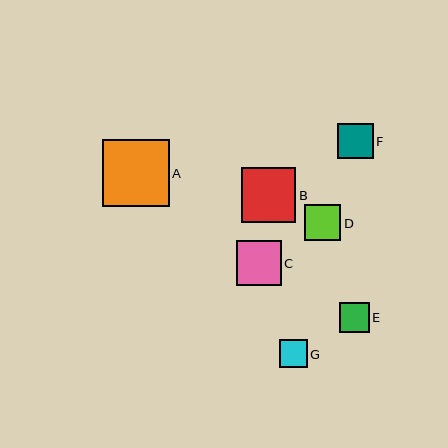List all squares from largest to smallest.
From largest to smallest: A, B, C, D, F, E, G.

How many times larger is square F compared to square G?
Square F is approximately 1.3 times the size of square G.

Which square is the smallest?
Square G is the smallest with a size of approximately 27 pixels.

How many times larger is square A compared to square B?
Square A is approximately 1.2 times the size of square B.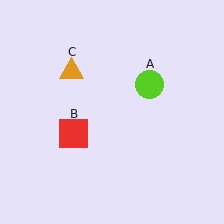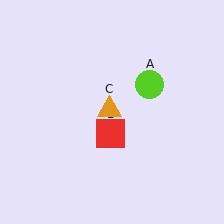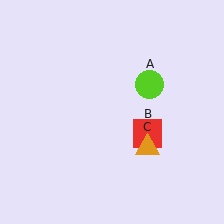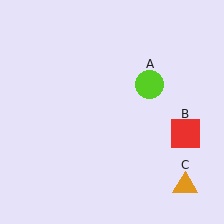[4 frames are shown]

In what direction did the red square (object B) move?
The red square (object B) moved right.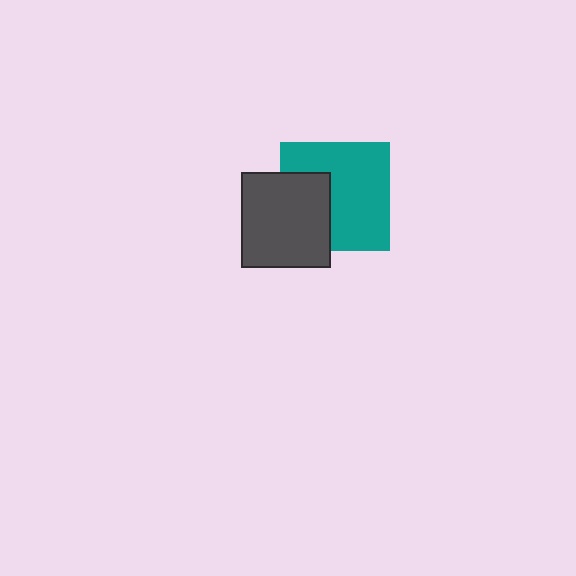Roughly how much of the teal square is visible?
Most of it is visible (roughly 66%).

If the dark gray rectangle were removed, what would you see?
You would see the complete teal square.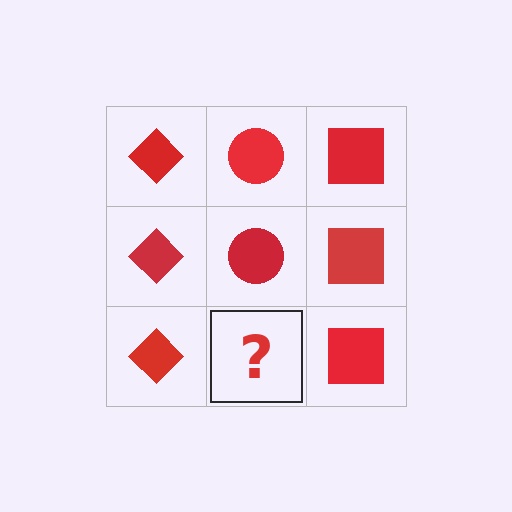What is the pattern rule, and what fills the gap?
The rule is that each column has a consistent shape. The gap should be filled with a red circle.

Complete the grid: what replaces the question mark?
The question mark should be replaced with a red circle.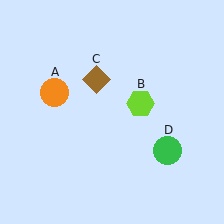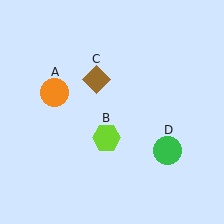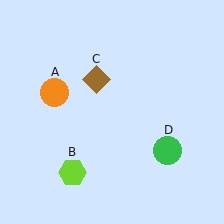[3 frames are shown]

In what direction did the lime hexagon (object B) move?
The lime hexagon (object B) moved down and to the left.